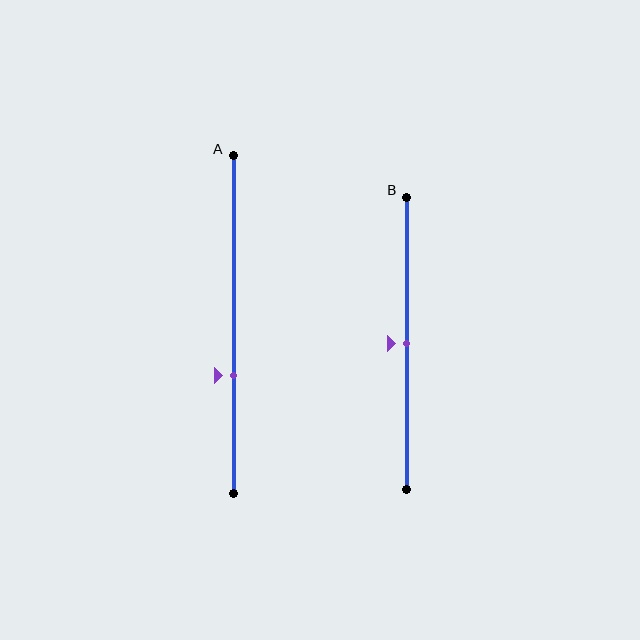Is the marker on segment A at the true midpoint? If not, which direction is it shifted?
No, the marker on segment A is shifted downward by about 15% of the segment length.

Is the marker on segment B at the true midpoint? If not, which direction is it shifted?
Yes, the marker on segment B is at the true midpoint.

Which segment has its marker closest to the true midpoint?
Segment B has its marker closest to the true midpoint.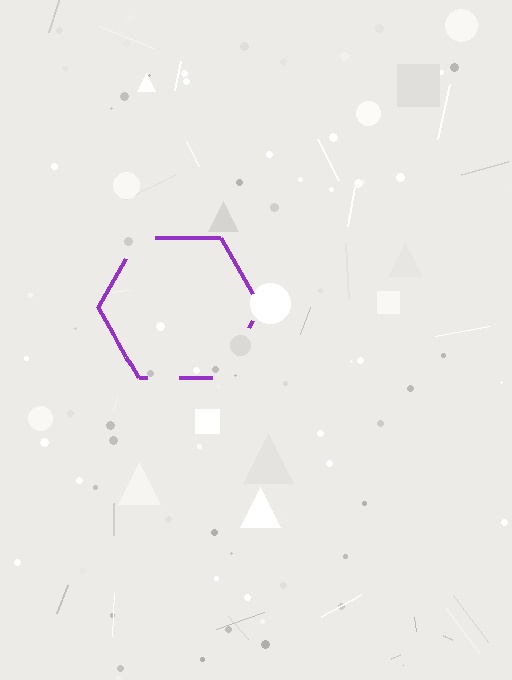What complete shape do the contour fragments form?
The contour fragments form a hexagon.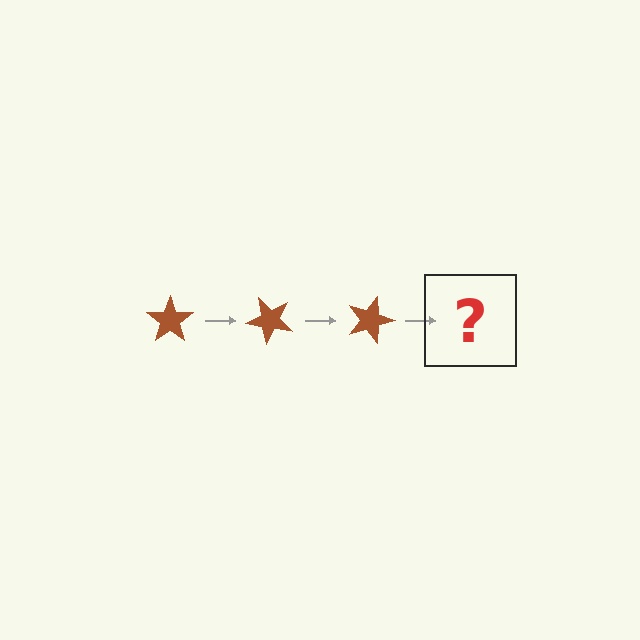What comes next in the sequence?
The next element should be a brown star rotated 135 degrees.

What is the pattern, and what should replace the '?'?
The pattern is that the star rotates 45 degrees each step. The '?' should be a brown star rotated 135 degrees.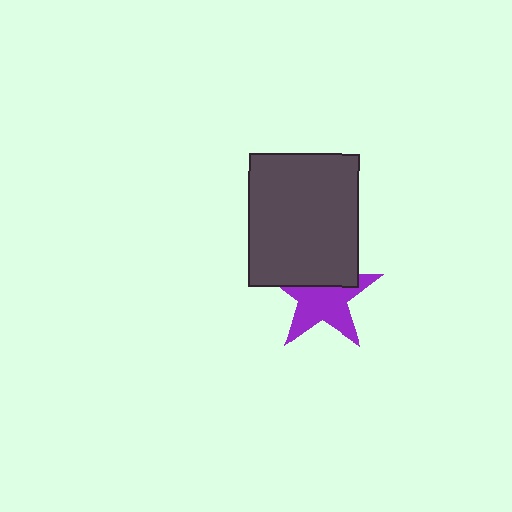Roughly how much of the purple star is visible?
About half of it is visible (roughly 60%).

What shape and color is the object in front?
The object in front is a dark gray rectangle.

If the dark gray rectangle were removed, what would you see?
You would see the complete purple star.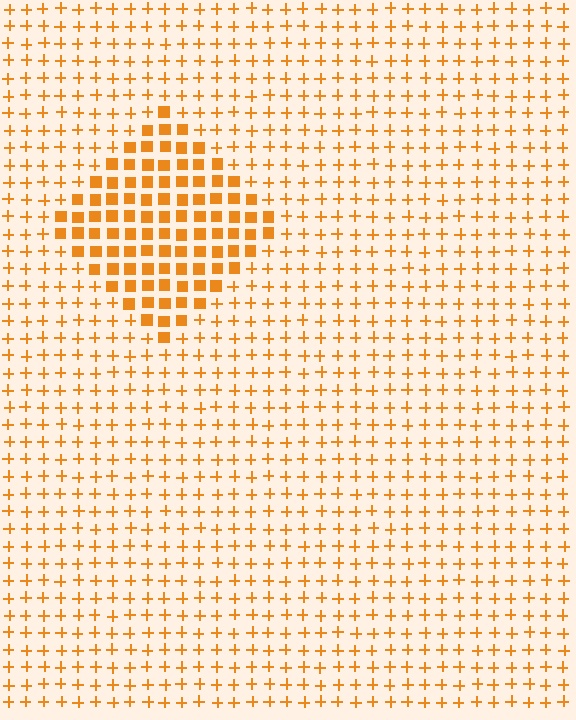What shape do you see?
I see a diamond.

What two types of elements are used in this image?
The image uses squares inside the diamond region and plus signs outside it.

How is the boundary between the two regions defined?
The boundary is defined by a change in element shape: squares inside vs. plus signs outside. All elements share the same color and spacing.